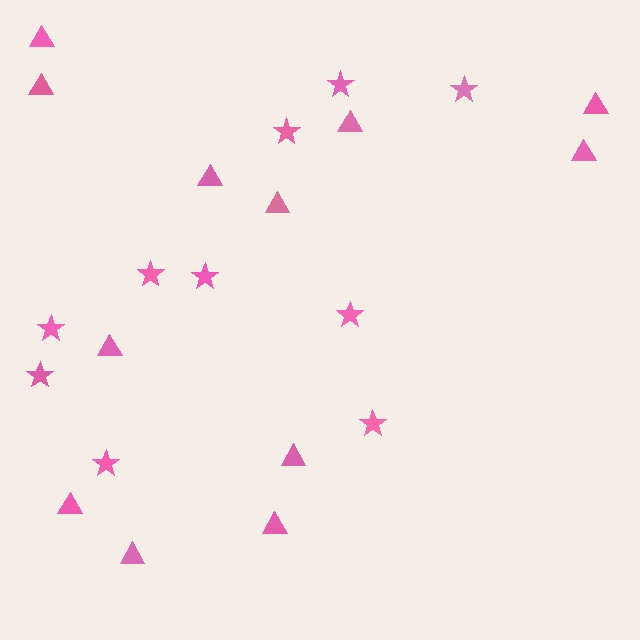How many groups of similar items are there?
There are 2 groups: one group of triangles (12) and one group of stars (10).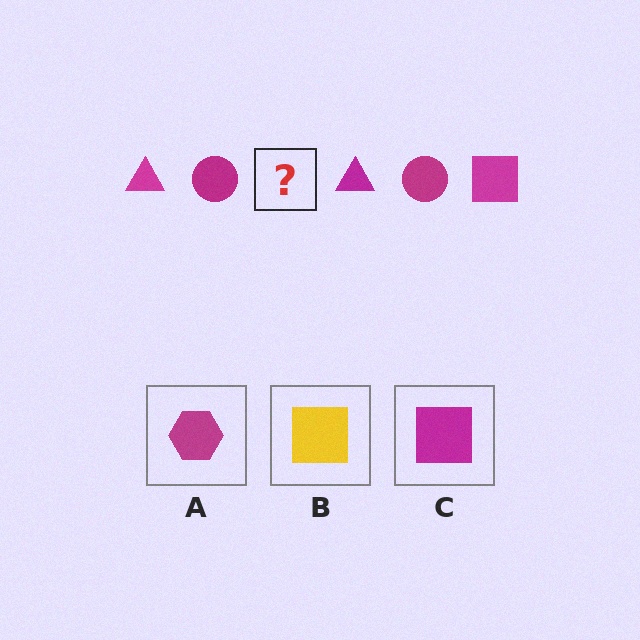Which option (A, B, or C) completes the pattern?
C.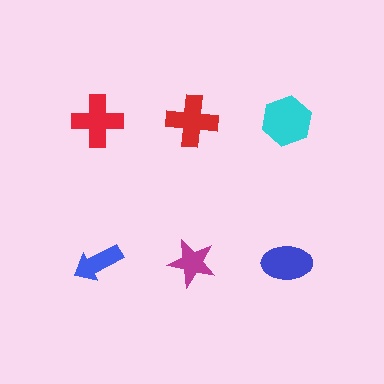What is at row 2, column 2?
A magenta star.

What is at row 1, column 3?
A cyan hexagon.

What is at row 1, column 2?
A red cross.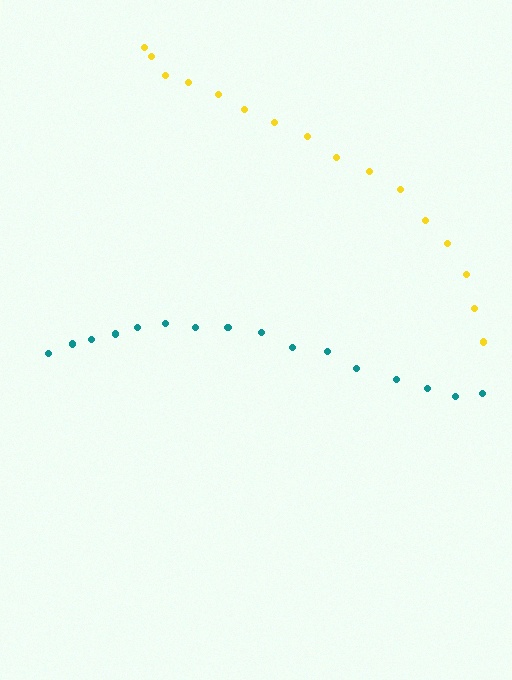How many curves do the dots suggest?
There are 2 distinct paths.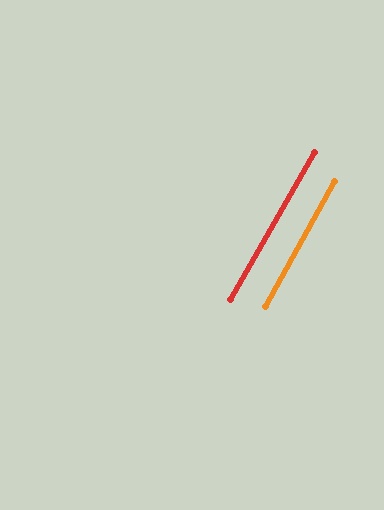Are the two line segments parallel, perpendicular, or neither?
Parallel — their directions differ by only 1.2°.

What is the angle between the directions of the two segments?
Approximately 1 degree.